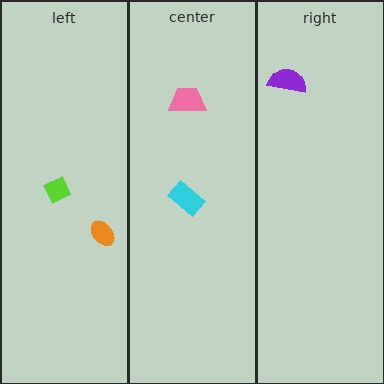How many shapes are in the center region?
2.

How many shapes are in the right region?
1.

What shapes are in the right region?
The purple semicircle.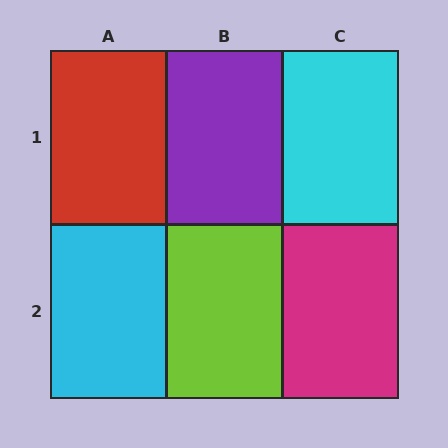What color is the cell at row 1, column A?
Red.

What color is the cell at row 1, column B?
Purple.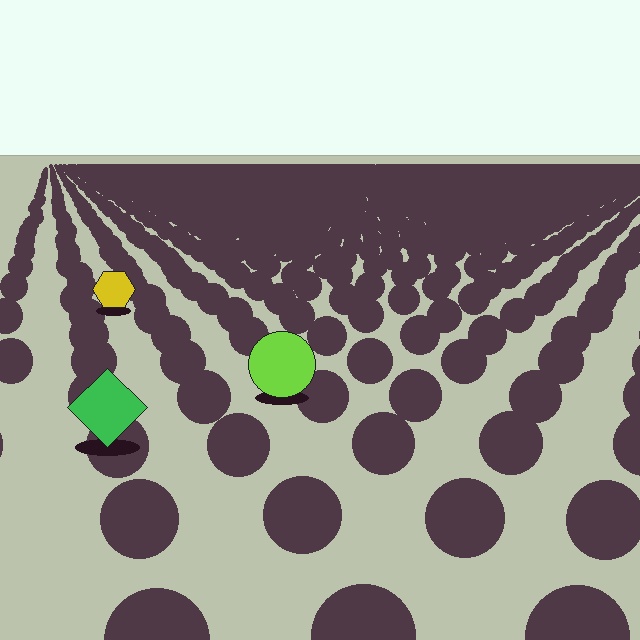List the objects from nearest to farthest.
From nearest to farthest: the green diamond, the lime circle, the yellow hexagon.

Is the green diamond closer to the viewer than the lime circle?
Yes. The green diamond is closer — you can tell from the texture gradient: the ground texture is coarser near it.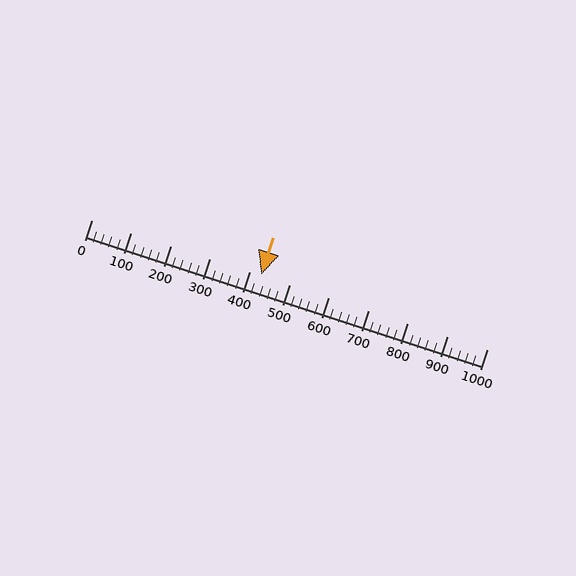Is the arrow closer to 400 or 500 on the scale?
The arrow is closer to 400.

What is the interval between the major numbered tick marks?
The major tick marks are spaced 100 units apart.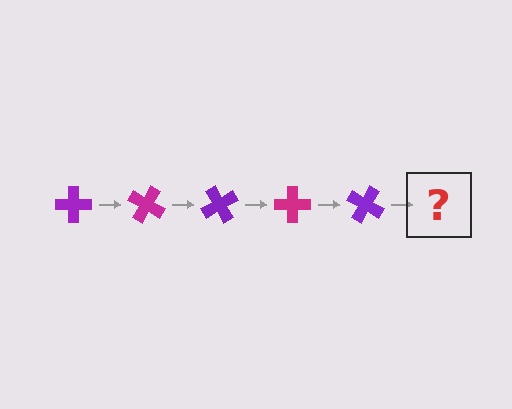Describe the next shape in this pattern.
It should be a magenta cross, rotated 150 degrees from the start.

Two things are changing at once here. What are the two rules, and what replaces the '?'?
The two rules are that it rotates 30 degrees each step and the color cycles through purple and magenta. The '?' should be a magenta cross, rotated 150 degrees from the start.